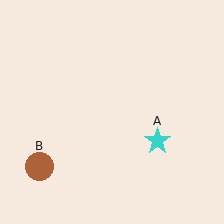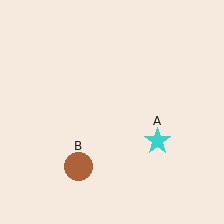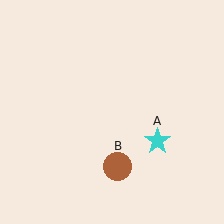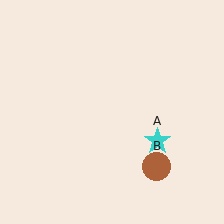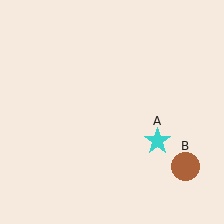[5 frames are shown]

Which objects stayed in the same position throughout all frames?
Cyan star (object A) remained stationary.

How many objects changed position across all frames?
1 object changed position: brown circle (object B).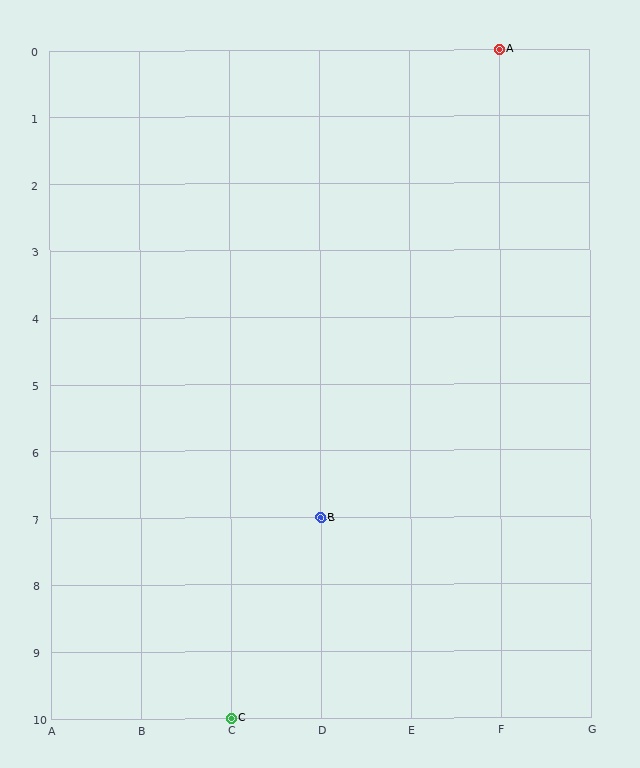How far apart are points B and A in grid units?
Points B and A are 2 columns and 7 rows apart (about 7.3 grid units diagonally).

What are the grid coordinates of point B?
Point B is at grid coordinates (D, 7).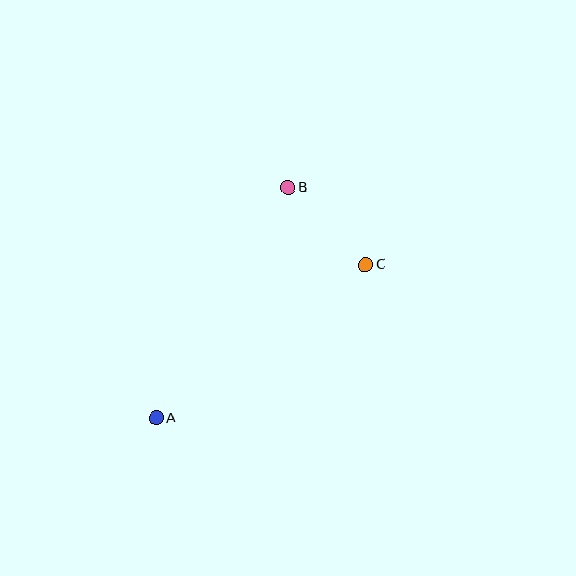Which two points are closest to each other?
Points B and C are closest to each other.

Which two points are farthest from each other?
Points A and B are farthest from each other.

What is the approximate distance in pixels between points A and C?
The distance between A and C is approximately 260 pixels.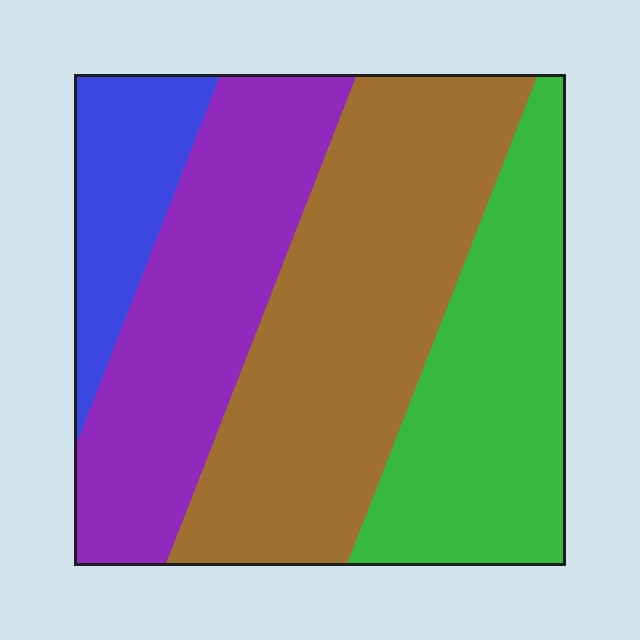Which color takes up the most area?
Brown, at roughly 35%.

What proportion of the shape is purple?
Purple covers 27% of the shape.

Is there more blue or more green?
Green.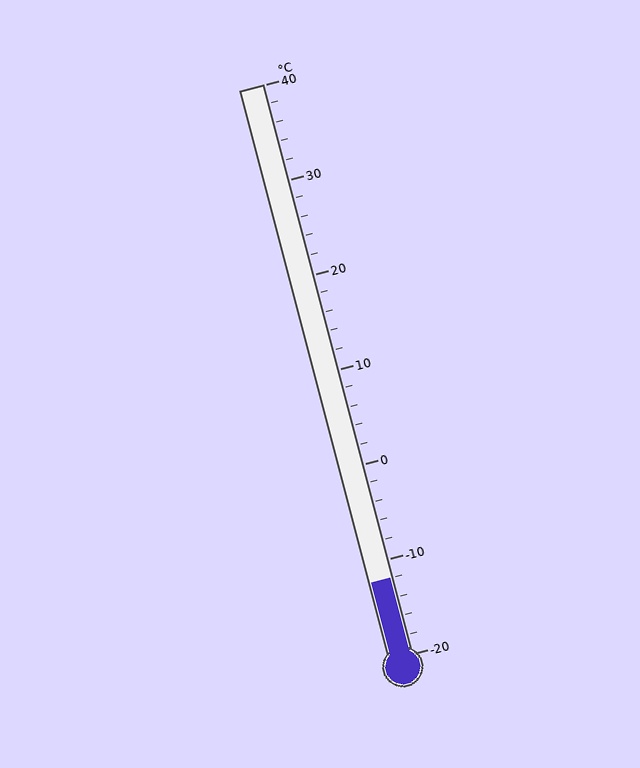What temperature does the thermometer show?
The thermometer shows approximately -12°C.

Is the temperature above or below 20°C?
The temperature is below 20°C.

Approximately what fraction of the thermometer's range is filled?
The thermometer is filled to approximately 15% of its range.